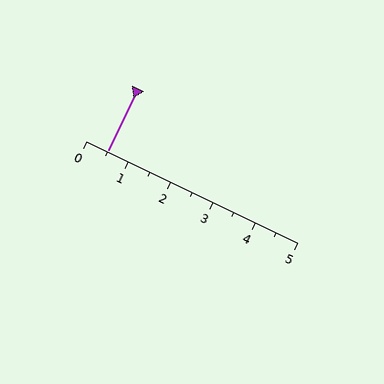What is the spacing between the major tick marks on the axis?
The major ticks are spaced 1 apart.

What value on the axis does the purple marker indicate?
The marker indicates approximately 0.5.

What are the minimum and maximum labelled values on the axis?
The axis runs from 0 to 5.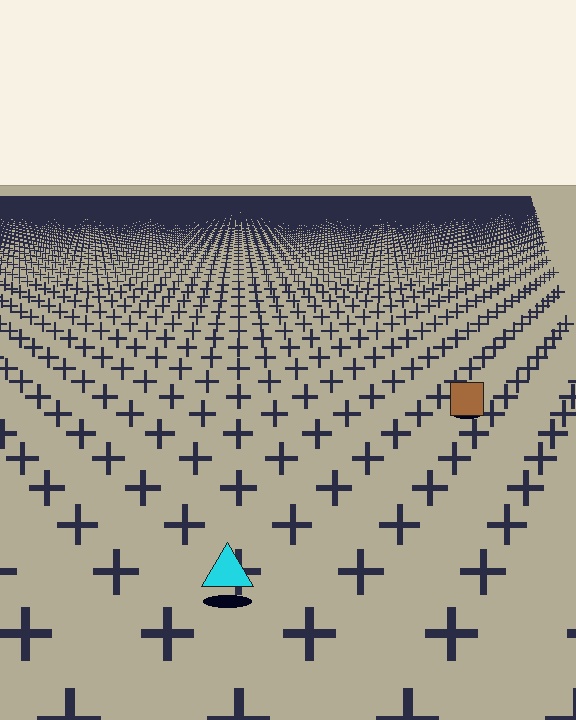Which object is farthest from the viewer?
The brown square is farthest from the viewer. It appears smaller and the ground texture around it is denser.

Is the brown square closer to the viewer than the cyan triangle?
No. The cyan triangle is closer — you can tell from the texture gradient: the ground texture is coarser near it.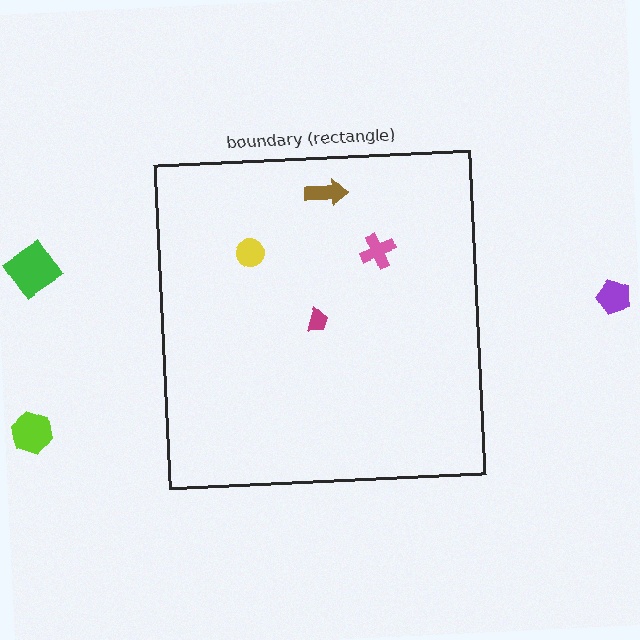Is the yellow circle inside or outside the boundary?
Inside.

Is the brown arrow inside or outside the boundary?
Inside.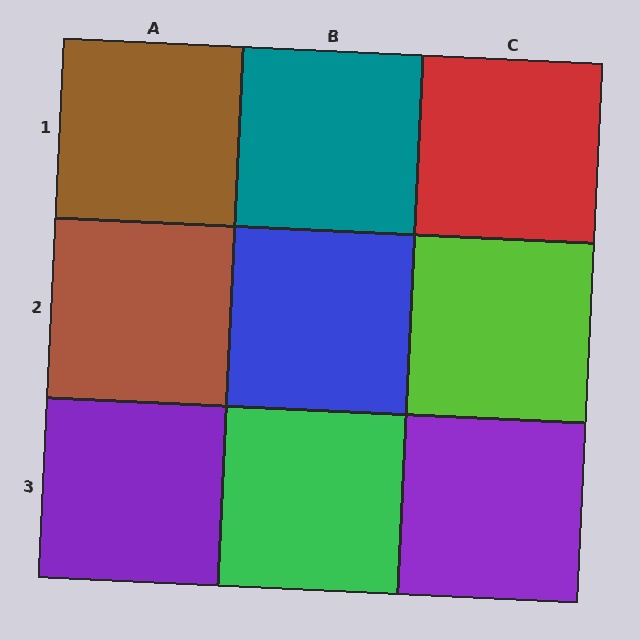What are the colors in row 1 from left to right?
Brown, teal, red.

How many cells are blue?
1 cell is blue.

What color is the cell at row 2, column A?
Brown.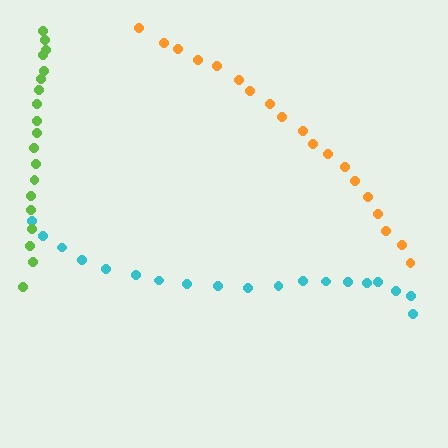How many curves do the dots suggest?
There are 3 distinct paths.